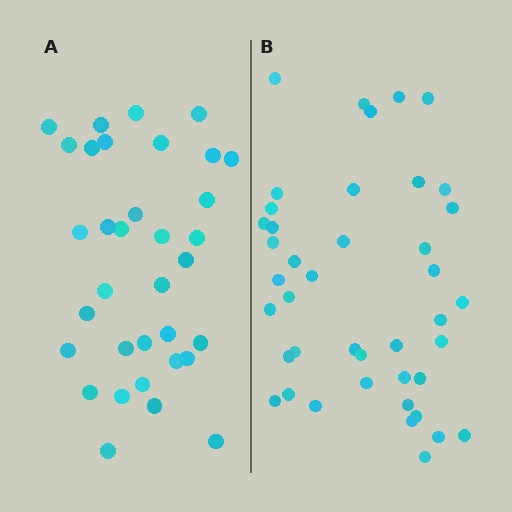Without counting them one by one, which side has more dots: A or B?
Region B (the right region) has more dots.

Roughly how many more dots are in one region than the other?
Region B has roughly 8 or so more dots than region A.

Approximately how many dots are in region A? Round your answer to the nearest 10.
About 30 dots. (The exact count is 34, which rounds to 30.)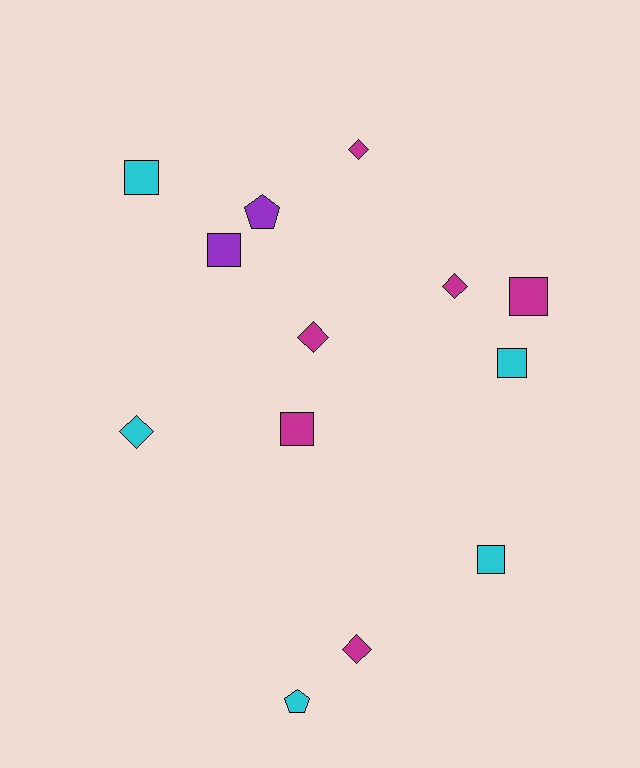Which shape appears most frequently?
Square, with 6 objects.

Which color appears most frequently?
Magenta, with 6 objects.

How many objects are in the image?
There are 13 objects.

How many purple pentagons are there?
There is 1 purple pentagon.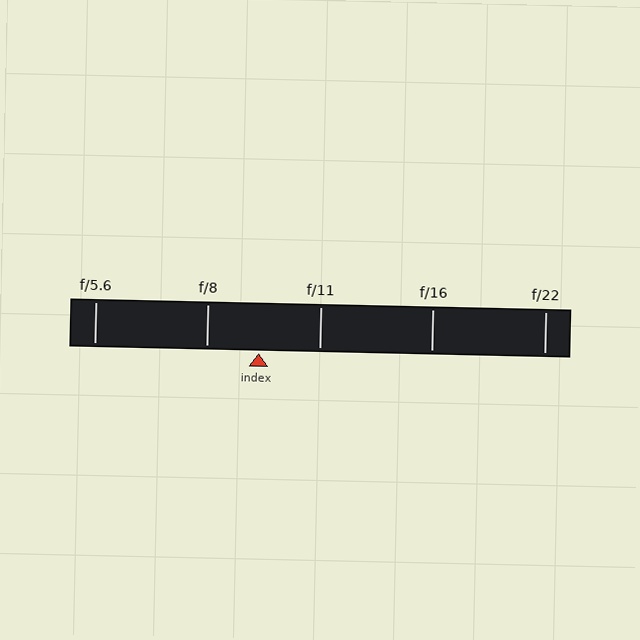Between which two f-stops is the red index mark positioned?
The index mark is between f/8 and f/11.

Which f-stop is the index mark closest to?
The index mark is closest to f/8.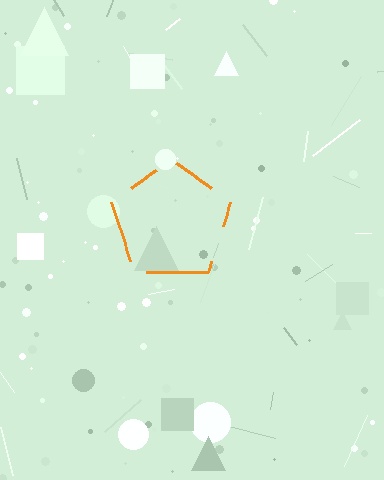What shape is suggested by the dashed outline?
The dashed outline suggests a pentagon.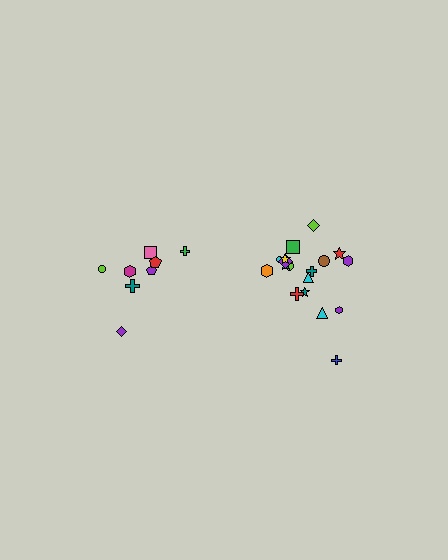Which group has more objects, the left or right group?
The right group.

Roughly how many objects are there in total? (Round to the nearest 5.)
Roughly 25 objects in total.